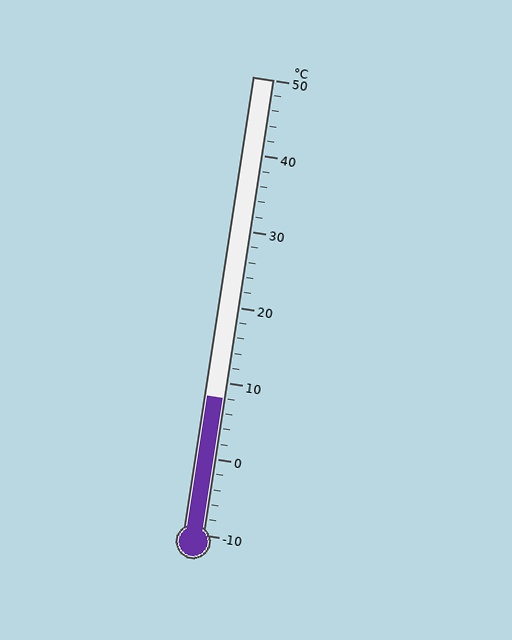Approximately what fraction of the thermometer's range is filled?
The thermometer is filled to approximately 30% of its range.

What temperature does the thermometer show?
The thermometer shows approximately 8°C.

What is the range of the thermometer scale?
The thermometer scale ranges from -10°C to 50°C.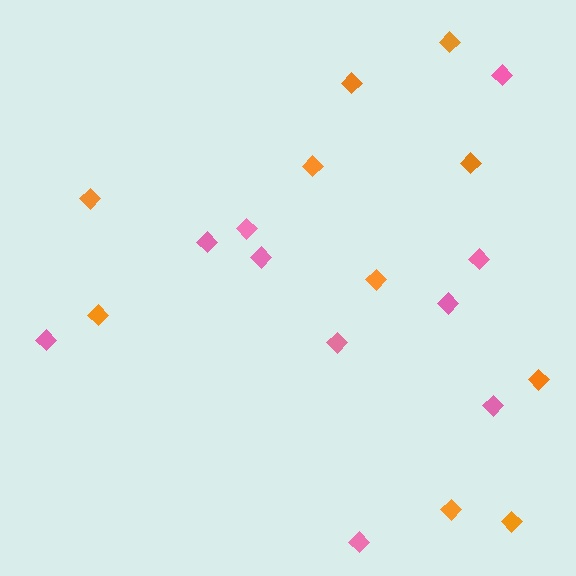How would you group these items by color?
There are 2 groups: one group of orange diamonds (10) and one group of pink diamonds (10).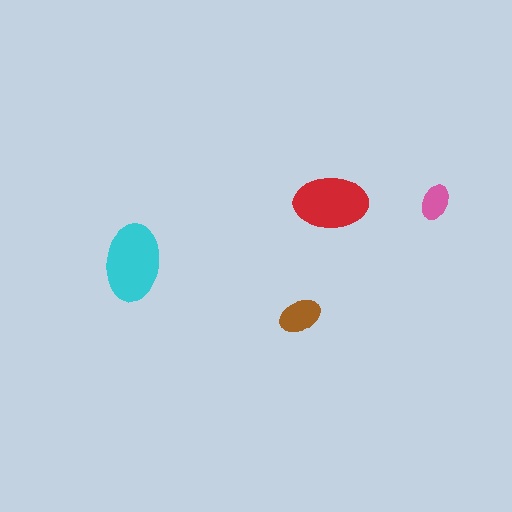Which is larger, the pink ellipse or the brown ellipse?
The brown one.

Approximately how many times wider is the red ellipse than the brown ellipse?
About 2 times wider.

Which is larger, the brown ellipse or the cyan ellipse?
The cyan one.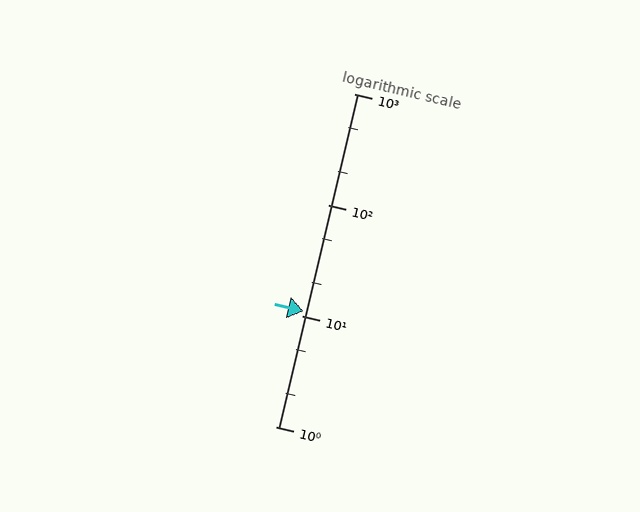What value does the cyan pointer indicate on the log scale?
The pointer indicates approximately 11.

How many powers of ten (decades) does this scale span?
The scale spans 3 decades, from 1 to 1000.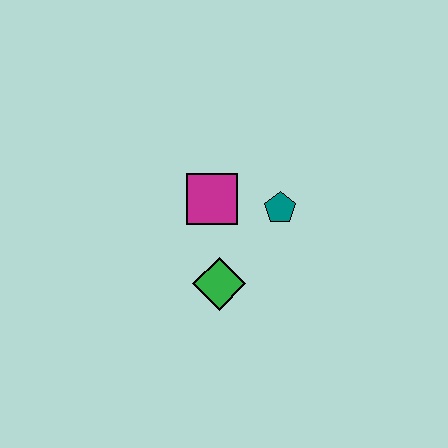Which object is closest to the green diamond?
The magenta square is closest to the green diamond.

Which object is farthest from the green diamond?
The teal pentagon is farthest from the green diamond.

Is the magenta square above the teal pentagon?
Yes